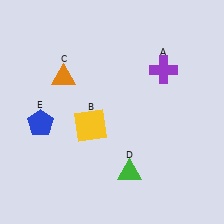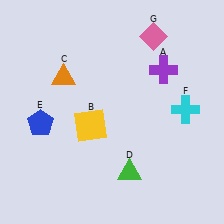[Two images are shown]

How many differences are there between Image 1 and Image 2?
There are 2 differences between the two images.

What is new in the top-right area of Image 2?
A cyan cross (F) was added in the top-right area of Image 2.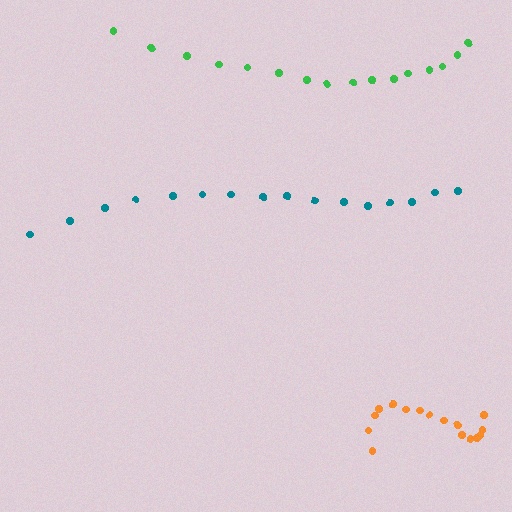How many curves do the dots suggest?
There are 3 distinct paths.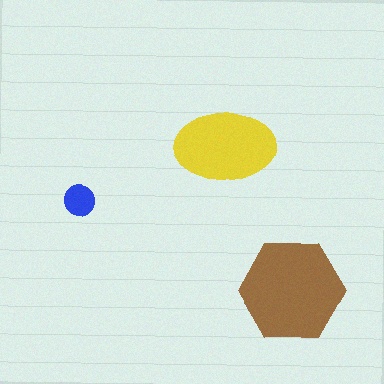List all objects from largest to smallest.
The brown hexagon, the yellow ellipse, the blue circle.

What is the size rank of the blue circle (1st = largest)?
3rd.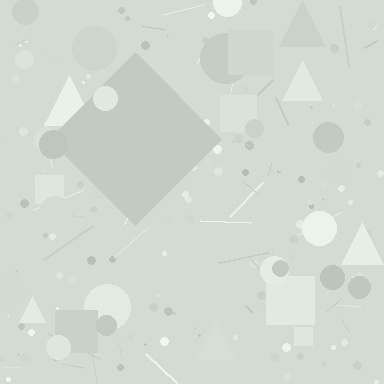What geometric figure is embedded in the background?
A diamond is embedded in the background.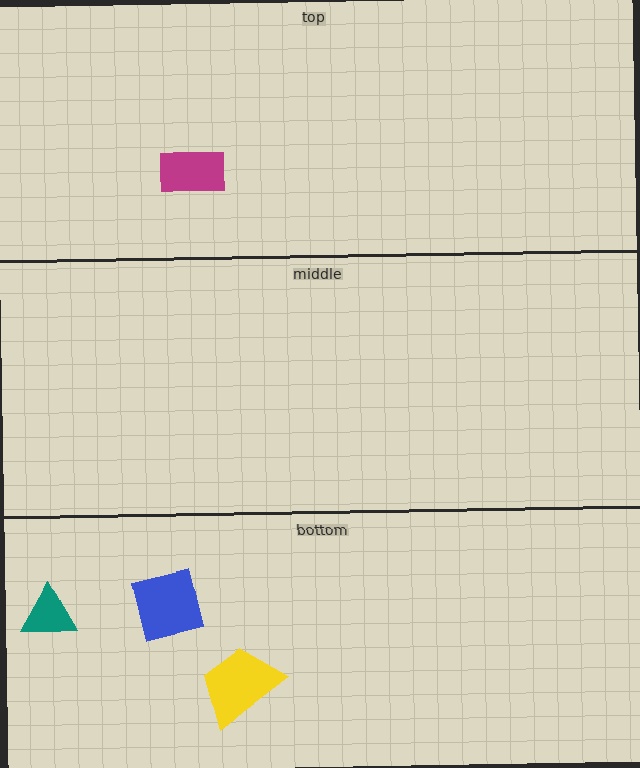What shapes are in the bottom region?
The blue square, the teal triangle, the yellow trapezoid.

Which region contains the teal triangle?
The bottom region.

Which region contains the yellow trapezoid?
The bottom region.